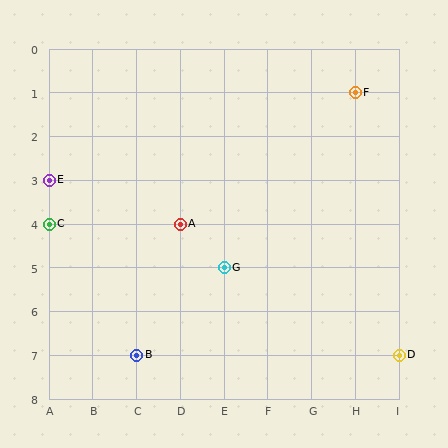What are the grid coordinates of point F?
Point F is at grid coordinates (H, 1).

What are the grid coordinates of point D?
Point D is at grid coordinates (I, 7).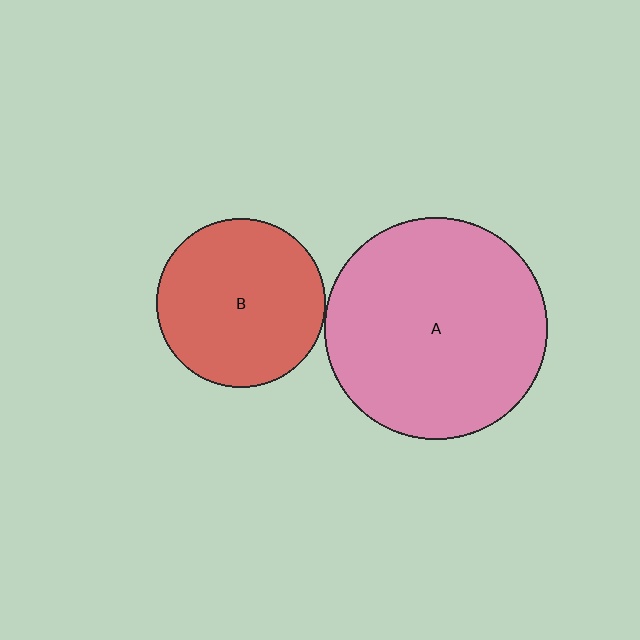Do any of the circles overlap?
No, none of the circles overlap.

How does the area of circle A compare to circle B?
Approximately 1.7 times.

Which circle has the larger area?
Circle A (pink).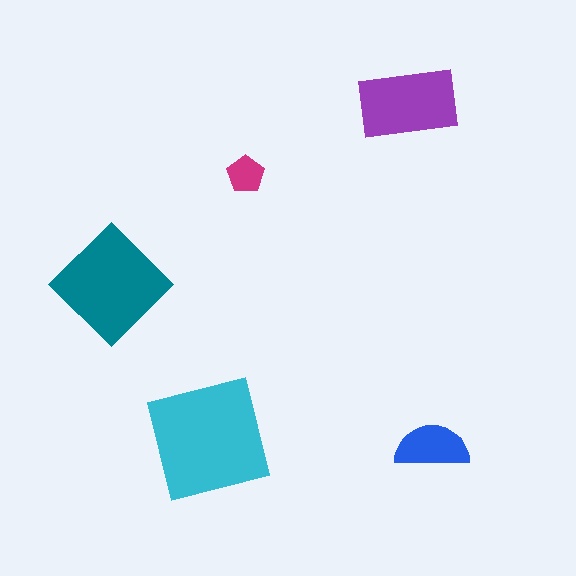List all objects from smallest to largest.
The magenta pentagon, the blue semicircle, the purple rectangle, the teal diamond, the cyan square.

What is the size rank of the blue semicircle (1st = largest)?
4th.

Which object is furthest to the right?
The blue semicircle is rightmost.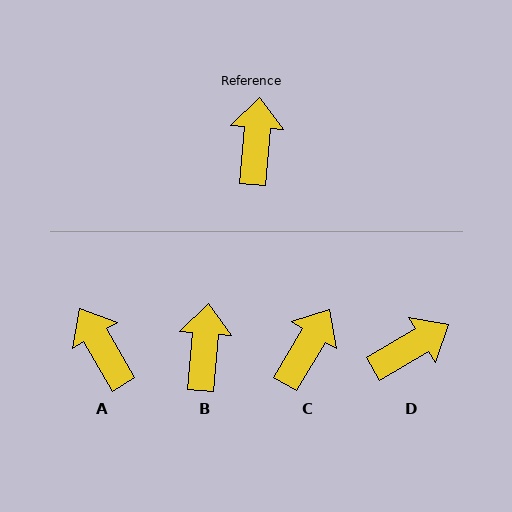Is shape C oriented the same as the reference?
No, it is off by about 26 degrees.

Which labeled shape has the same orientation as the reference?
B.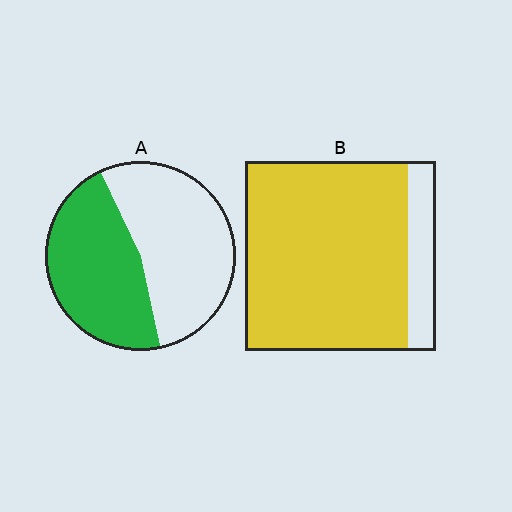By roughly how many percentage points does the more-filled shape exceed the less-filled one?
By roughly 40 percentage points (B over A).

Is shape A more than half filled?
Roughly half.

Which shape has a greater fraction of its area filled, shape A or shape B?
Shape B.